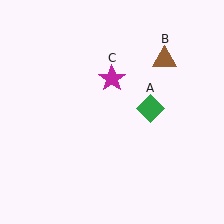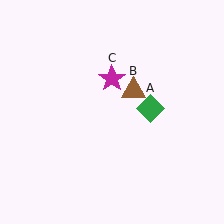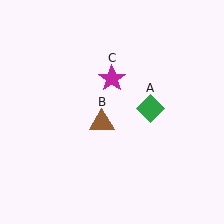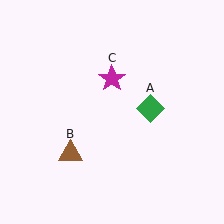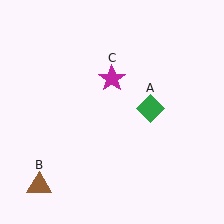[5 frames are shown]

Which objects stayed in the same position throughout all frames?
Green diamond (object A) and magenta star (object C) remained stationary.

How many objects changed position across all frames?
1 object changed position: brown triangle (object B).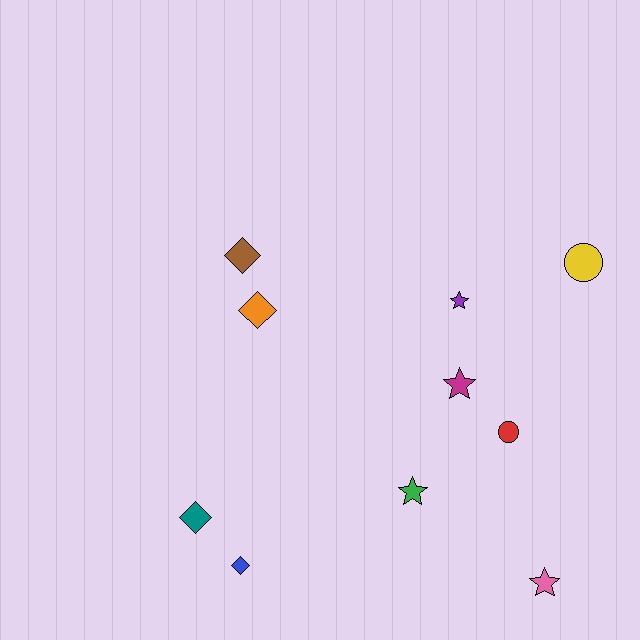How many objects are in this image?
There are 10 objects.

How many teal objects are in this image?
There is 1 teal object.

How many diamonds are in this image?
There are 4 diamonds.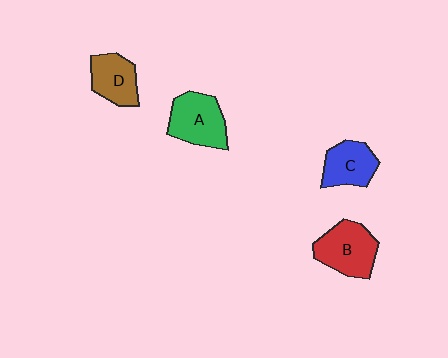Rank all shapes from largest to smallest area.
From largest to smallest: B (red), A (green), C (blue), D (brown).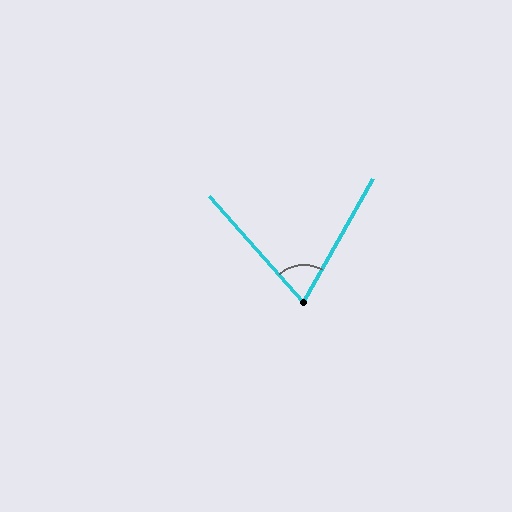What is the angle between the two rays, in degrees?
Approximately 71 degrees.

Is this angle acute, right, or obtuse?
It is acute.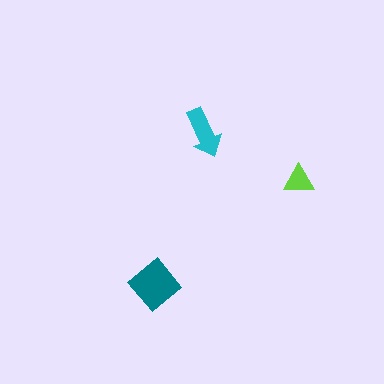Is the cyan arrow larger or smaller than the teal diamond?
Smaller.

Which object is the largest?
The teal diamond.